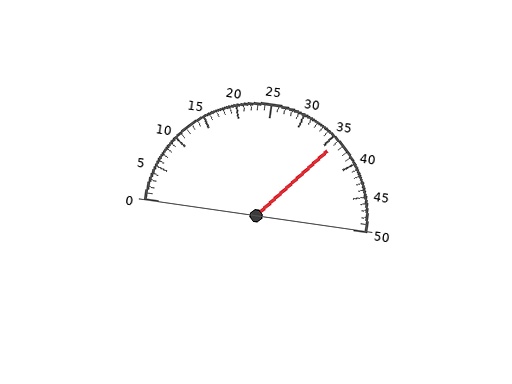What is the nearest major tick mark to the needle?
The nearest major tick mark is 35.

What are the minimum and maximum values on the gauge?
The gauge ranges from 0 to 50.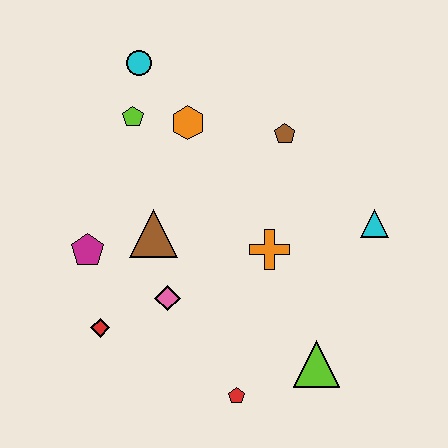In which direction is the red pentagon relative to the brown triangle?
The red pentagon is below the brown triangle.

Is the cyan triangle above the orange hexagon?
No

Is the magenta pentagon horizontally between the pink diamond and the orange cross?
No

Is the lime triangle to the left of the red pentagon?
No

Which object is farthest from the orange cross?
The cyan circle is farthest from the orange cross.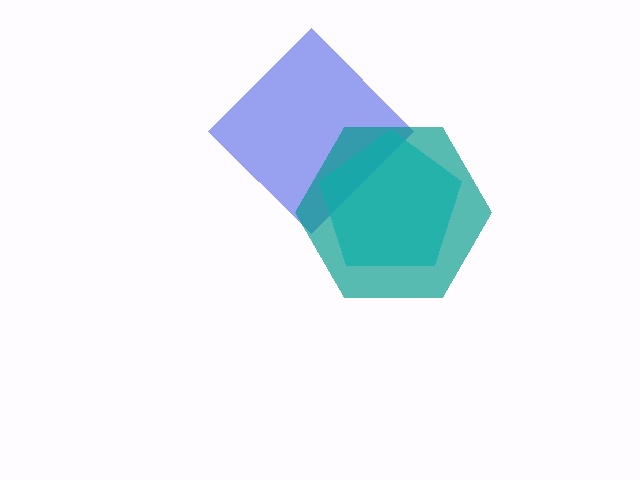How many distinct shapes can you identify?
There are 3 distinct shapes: a blue diamond, a cyan pentagon, a teal hexagon.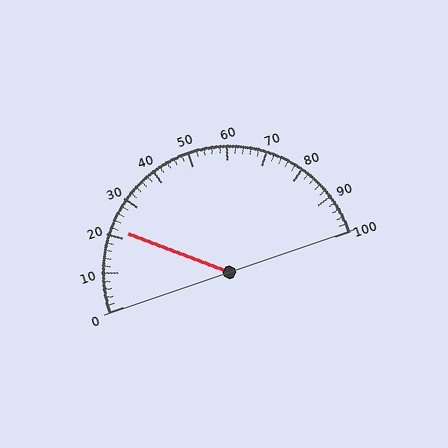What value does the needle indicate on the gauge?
The needle indicates approximately 22.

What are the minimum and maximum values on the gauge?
The gauge ranges from 0 to 100.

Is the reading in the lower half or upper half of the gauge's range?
The reading is in the lower half of the range (0 to 100).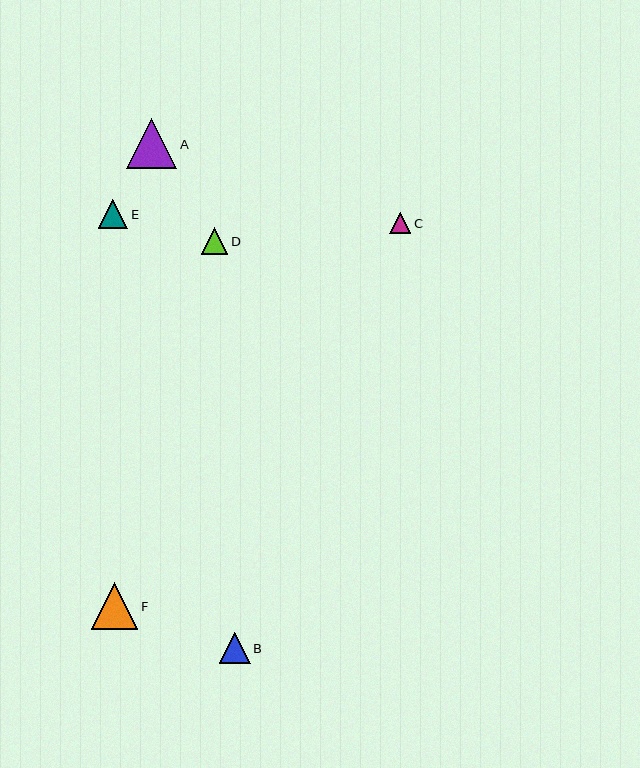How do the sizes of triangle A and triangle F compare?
Triangle A and triangle F are approximately the same size.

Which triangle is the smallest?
Triangle C is the smallest with a size of approximately 21 pixels.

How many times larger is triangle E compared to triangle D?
Triangle E is approximately 1.1 times the size of triangle D.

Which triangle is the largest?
Triangle A is the largest with a size of approximately 50 pixels.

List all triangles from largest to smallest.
From largest to smallest: A, F, B, E, D, C.